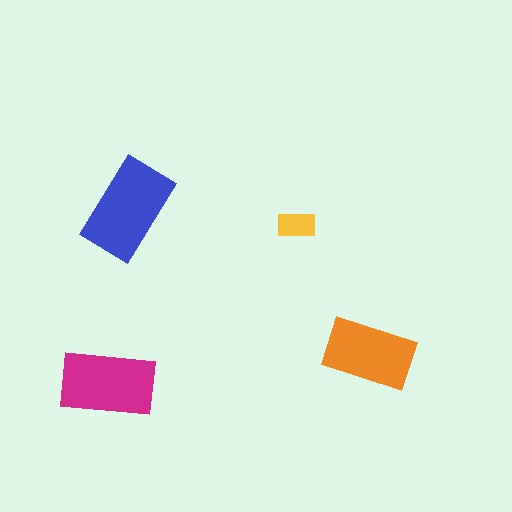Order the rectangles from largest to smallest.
the blue one, the magenta one, the orange one, the yellow one.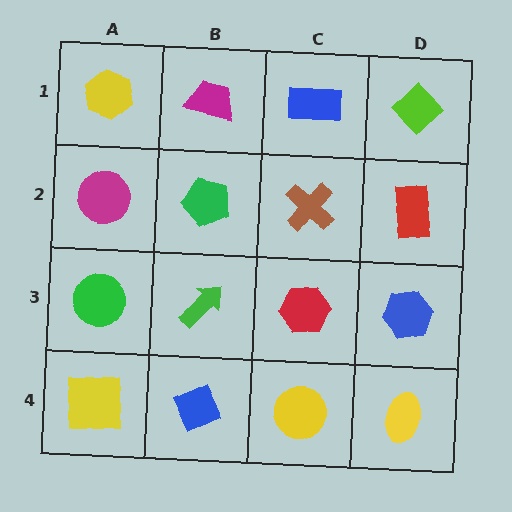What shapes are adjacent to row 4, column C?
A red hexagon (row 3, column C), a blue diamond (row 4, column B), a yellow ellipse (row 4, column D).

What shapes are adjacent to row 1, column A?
A magenta circle (row 2, column A), a magenta trapezoid (row 1, column B).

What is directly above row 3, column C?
A brown cross.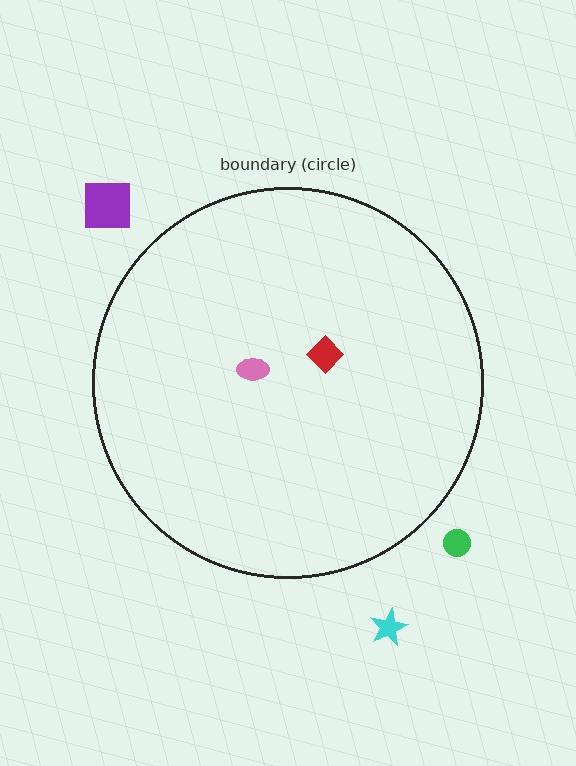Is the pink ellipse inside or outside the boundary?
Inside.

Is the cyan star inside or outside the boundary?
Outside.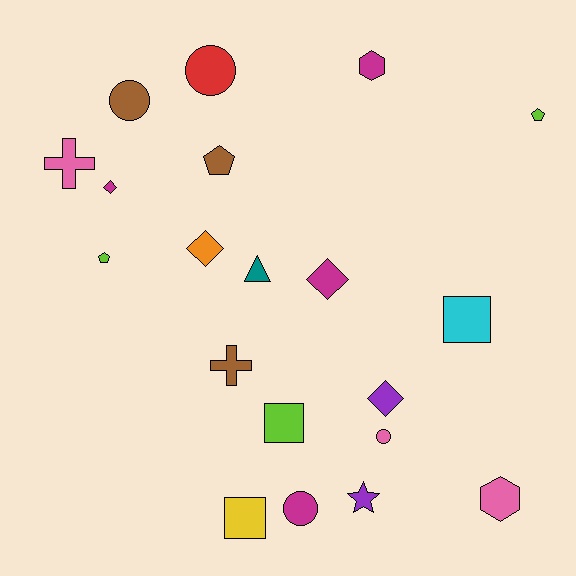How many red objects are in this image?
There is 1 red object.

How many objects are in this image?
There are 20 objects.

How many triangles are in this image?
There is 1 triangle.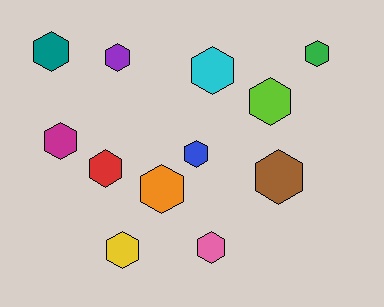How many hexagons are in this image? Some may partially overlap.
There are 12 hexagons.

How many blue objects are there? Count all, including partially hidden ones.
There is 1 blue object.